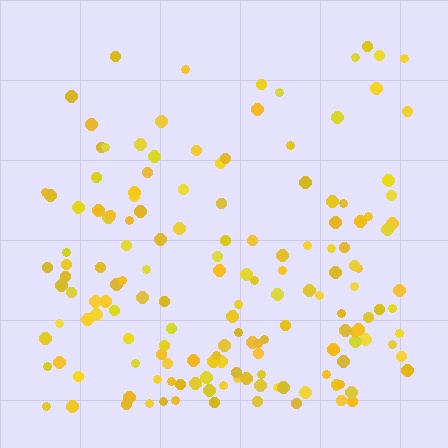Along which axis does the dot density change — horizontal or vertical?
Vertical.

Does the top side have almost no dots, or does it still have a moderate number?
Still a moderate number, just noticeably fewer than the bottom.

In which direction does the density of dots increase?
From top to bottom, with the bottom side densest.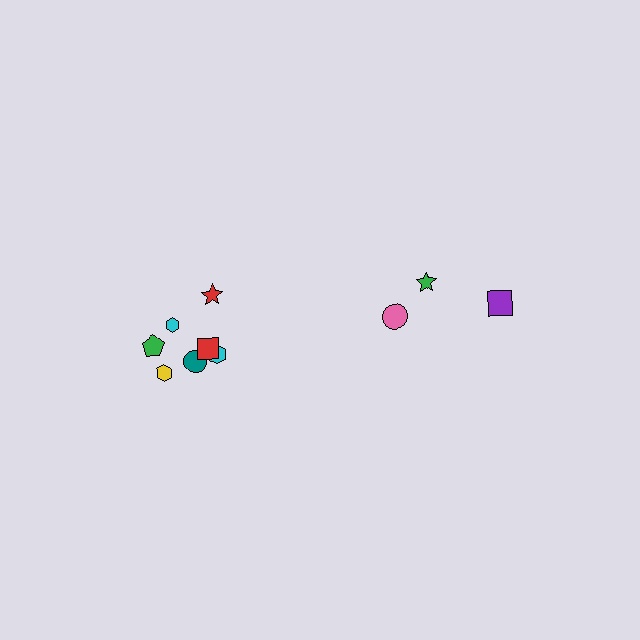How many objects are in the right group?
There are 3 objects.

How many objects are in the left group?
There are 7 objects.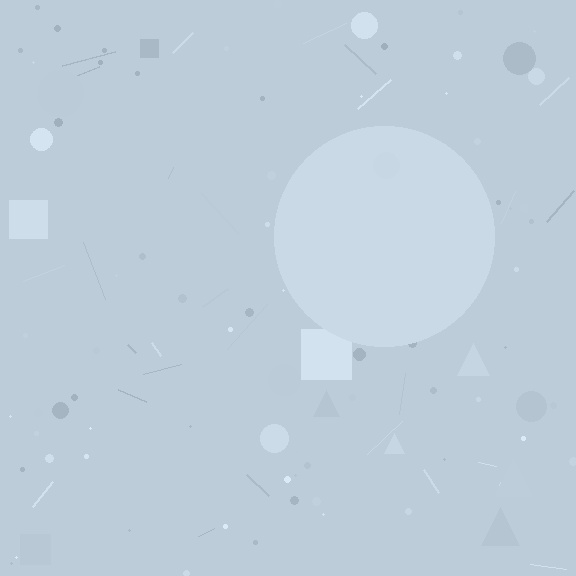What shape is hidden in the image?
A circle is hidden in the image.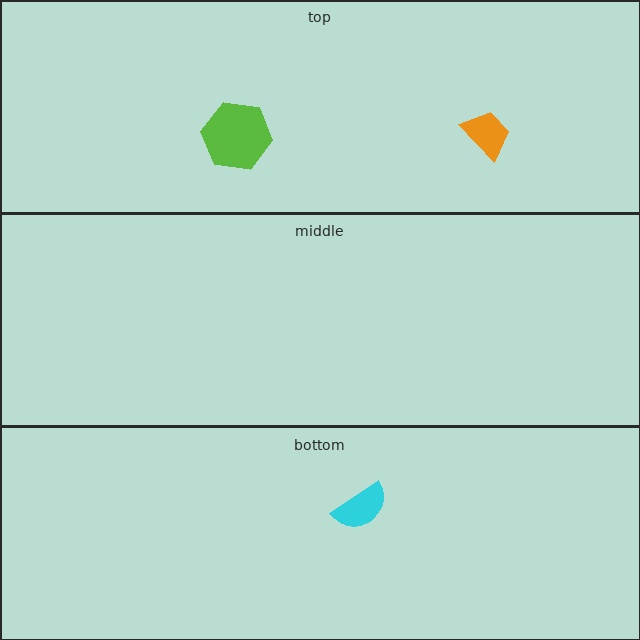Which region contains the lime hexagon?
The top region.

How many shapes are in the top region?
2.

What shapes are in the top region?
The lime hexagon, the orange trapezoid.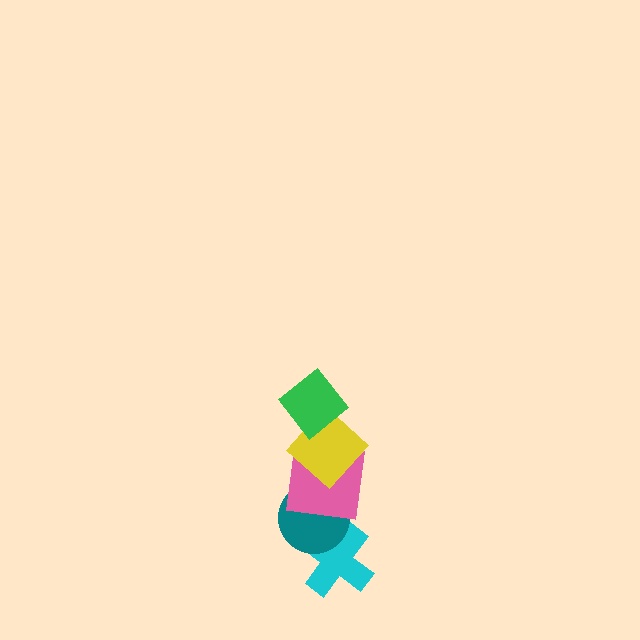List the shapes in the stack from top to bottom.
From top to bottom: the green diamond, the yellow diamond, the pink square, the teal circle, the cyan cross.